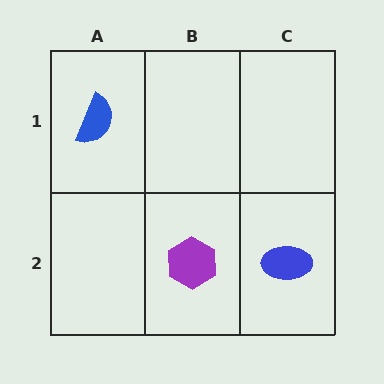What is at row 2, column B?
A purple hexagon.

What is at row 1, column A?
A blue semicircle.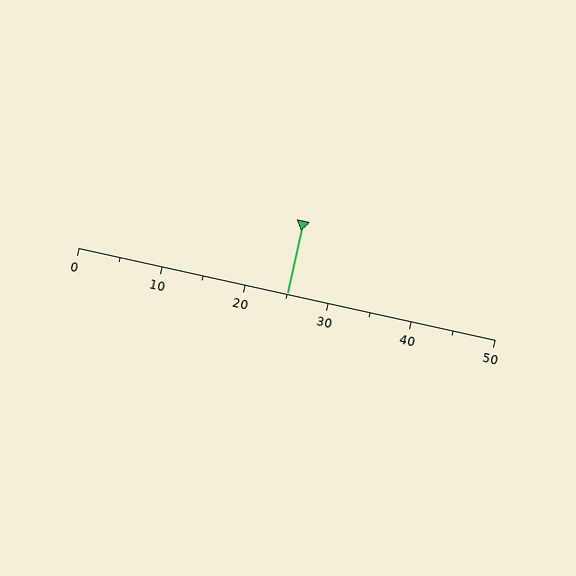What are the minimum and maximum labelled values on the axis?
The axis runs from 0 to 50.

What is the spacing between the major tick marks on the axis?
The major ticks are spaced 10 apart.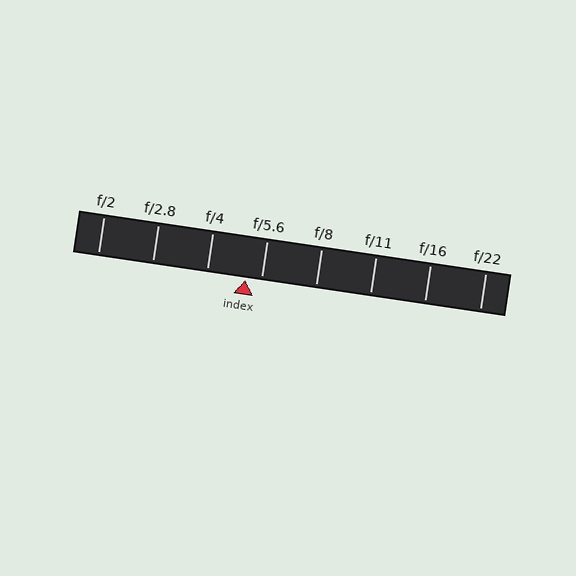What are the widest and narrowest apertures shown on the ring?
The widest aperture shown is f/2 and the narrowest is f/22.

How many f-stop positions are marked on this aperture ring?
There are 8 f-stop positions marked.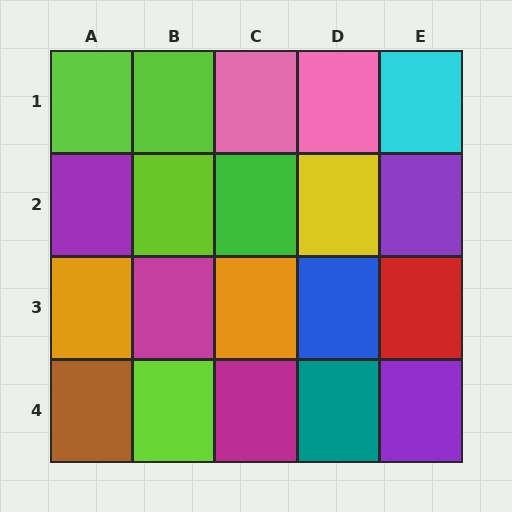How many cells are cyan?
1 cell is cyan.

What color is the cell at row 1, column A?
Lime.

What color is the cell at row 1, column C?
Pink.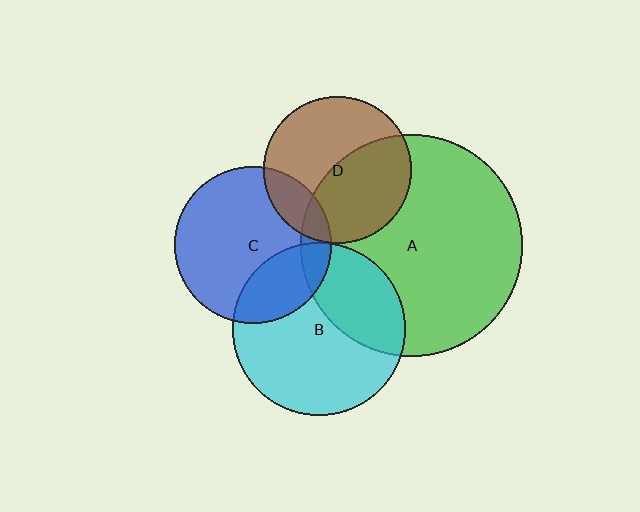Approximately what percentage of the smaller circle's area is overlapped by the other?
Approximately 30%.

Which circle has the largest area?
Circle A (green).